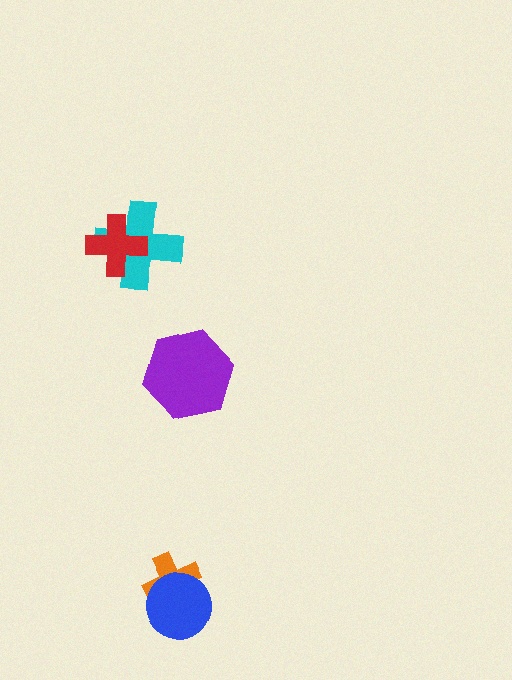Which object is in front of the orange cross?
The blue circle is in front of the orange cross.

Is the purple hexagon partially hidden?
No, no other shape covers it.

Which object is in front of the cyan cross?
The red cross is in front of the cyan cross.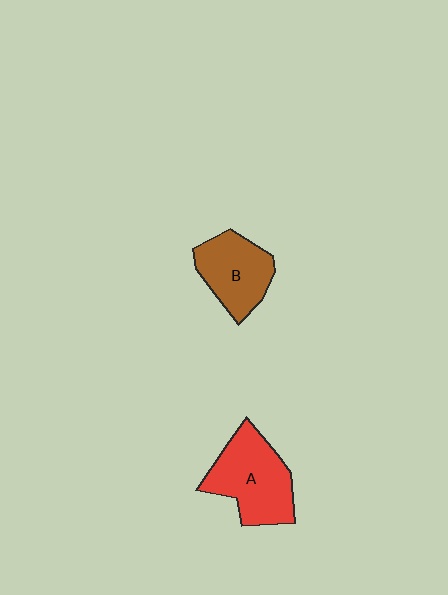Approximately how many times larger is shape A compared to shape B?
Approximately 1.3 times.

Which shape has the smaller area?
Shape B (brown).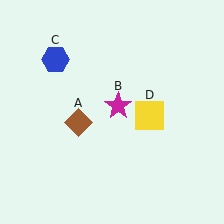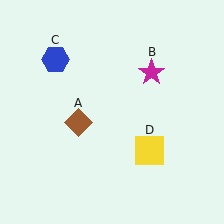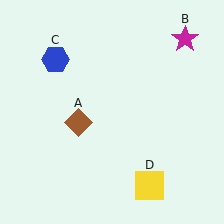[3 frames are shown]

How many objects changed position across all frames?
2 objects changed position: magenta star (object B), yellow square (object D).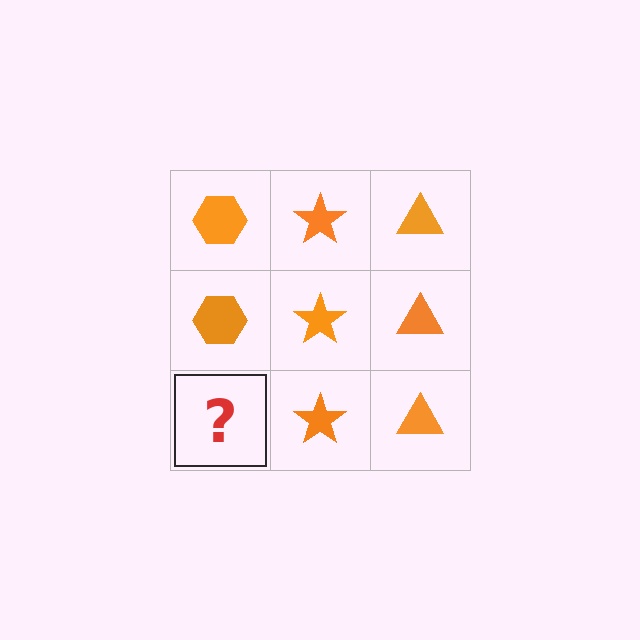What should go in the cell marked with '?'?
The missing cell should contain an orange hexagon.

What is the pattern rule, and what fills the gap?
The rule is that each column has a consistent shape. The gap should be filled with an orange hexagon.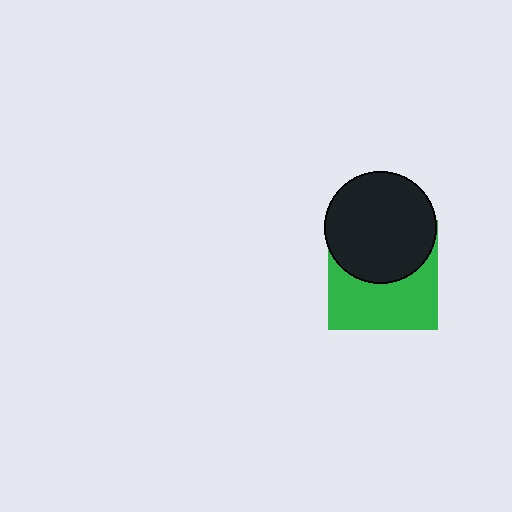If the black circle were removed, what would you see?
You would see the complete green square.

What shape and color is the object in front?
The object in front is a black circle.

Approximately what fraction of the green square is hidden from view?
Roughly 48% of the green square is hidden behind the black circle.